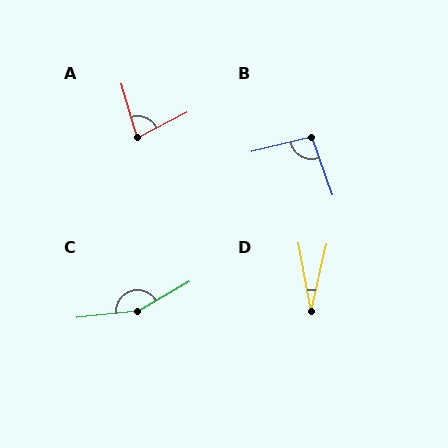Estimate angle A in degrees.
Approximately 79 degrees.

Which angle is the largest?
C, at approximately 156 degrees.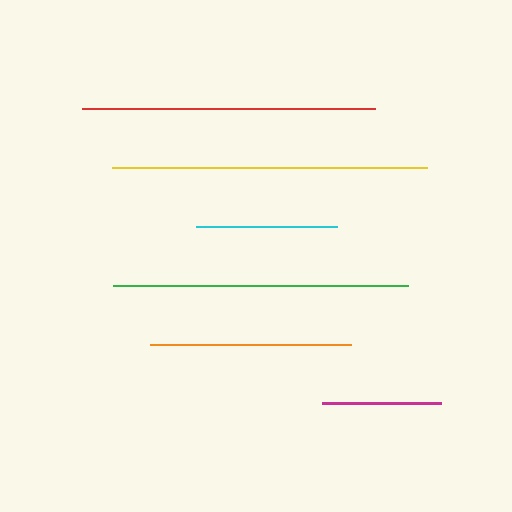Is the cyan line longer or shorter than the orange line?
The orange line is longer than the cyan line.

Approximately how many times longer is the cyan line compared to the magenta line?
The cyan line is approximately 1.2 times the length of the magenta line.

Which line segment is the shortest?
The magenta line is the shortest at approximately 119 pixels.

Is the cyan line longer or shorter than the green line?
The green line is longer than the cyan line.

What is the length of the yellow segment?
The yellow segment is approximately 315 pixels long.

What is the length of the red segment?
The red segment is approximately 293 pixels long.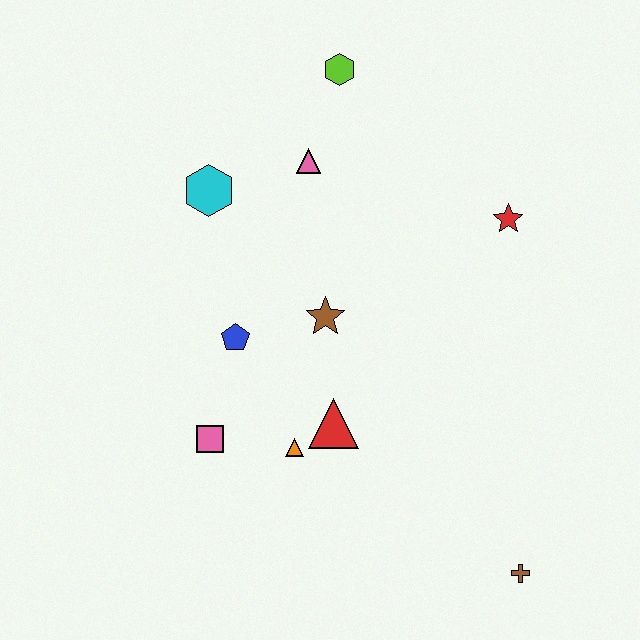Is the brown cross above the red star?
No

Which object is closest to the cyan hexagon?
The pink triangle is closest to the cyan hexagon.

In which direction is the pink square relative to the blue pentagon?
The pink square is below the blue pentagon.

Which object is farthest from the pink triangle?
The brown cross is farthest from the pink triangle.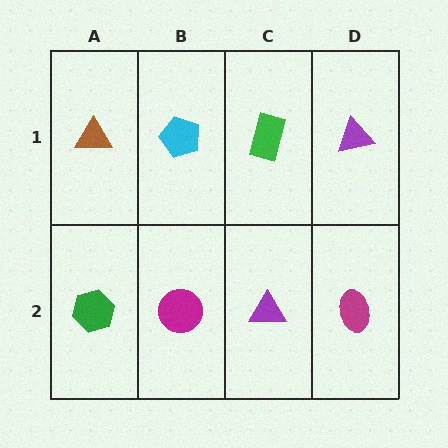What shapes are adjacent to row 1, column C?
A purple triangle (row 2, column C), a cyan pentagon (row 1, column B), a purple triangle (row 1, column D).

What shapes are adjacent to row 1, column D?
A magenta ellipse (row 2, column D), a green rectangle (row 1, column C).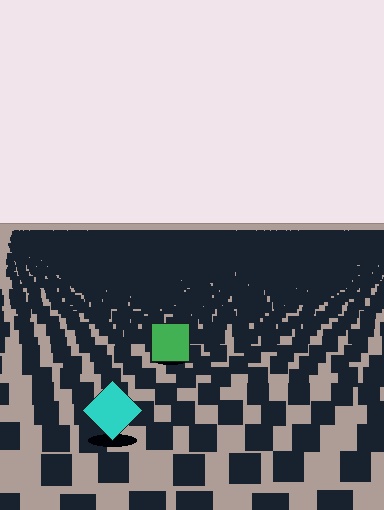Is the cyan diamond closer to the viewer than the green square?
Yes. The cyan diamond is closer — you can tell from the texture gradient: the ground texture is coarser near it.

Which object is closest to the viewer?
The cyan diamond is closest. The texture marks near it are larger and more spread out.